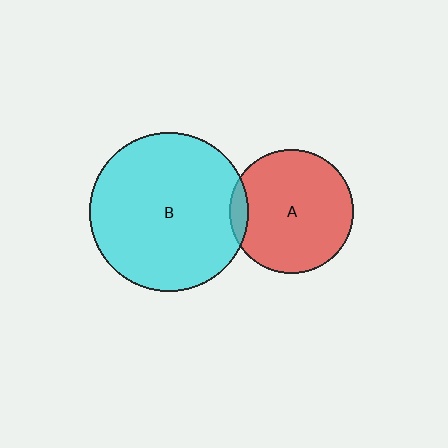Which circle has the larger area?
Circle B (cyan).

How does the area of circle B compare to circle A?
Approximately 1.6 times.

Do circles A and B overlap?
Yes.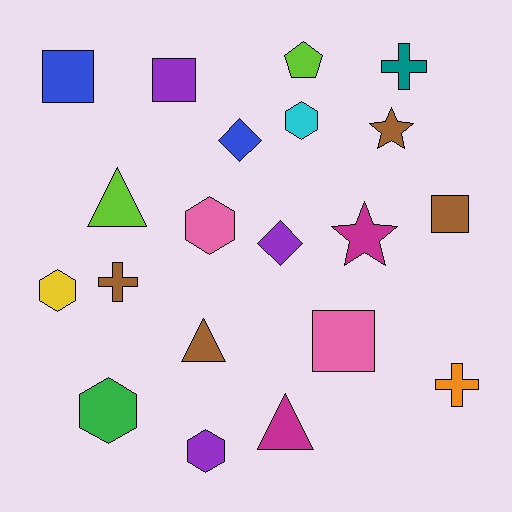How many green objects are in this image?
There is 1 green object.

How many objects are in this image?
There are 20 objects.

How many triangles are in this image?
There are 3 triangles.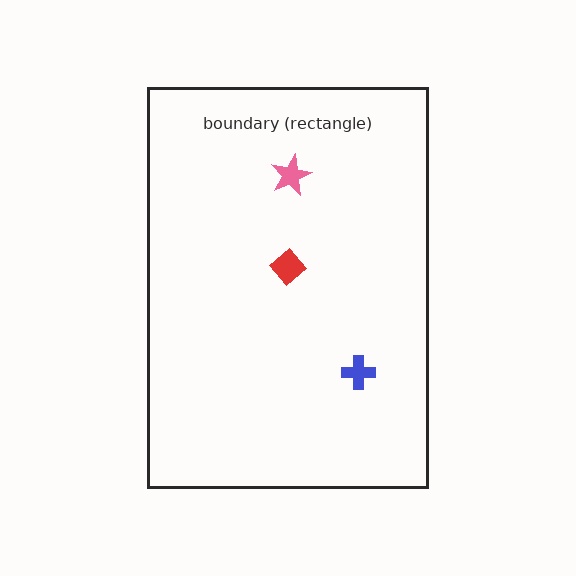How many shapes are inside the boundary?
3 inside, 0 outside.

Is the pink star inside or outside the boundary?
Inside.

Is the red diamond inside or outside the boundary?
Inside.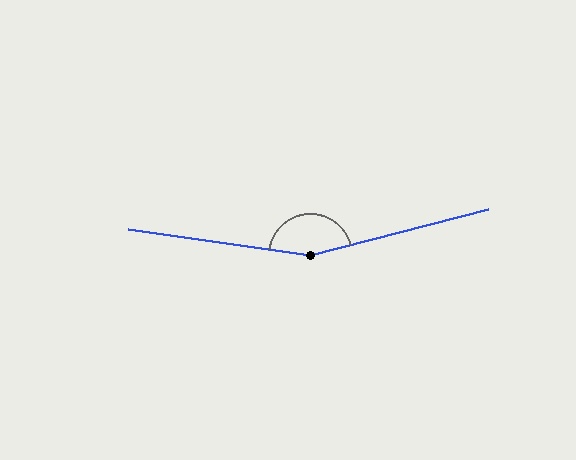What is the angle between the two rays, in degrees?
Approximately 157 degrees.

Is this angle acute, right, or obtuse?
It is obtuse.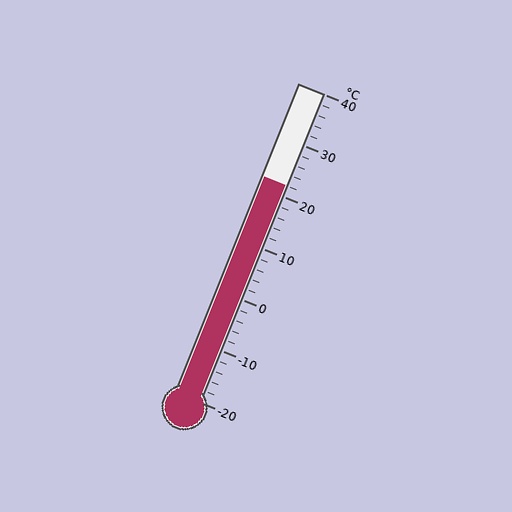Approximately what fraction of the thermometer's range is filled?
The thermometer is filled to approximately 70% of its range.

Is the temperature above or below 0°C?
The temperature is above 0°C.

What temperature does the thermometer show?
The thermometer shows approximately 22°C.